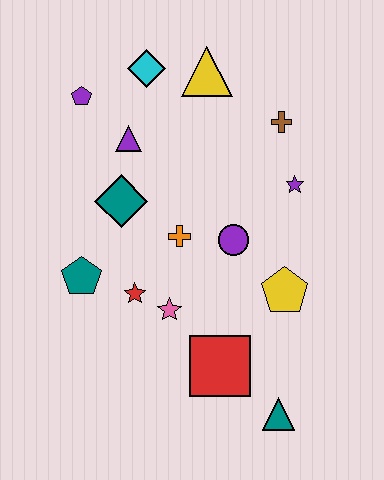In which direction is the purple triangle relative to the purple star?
The purple triangle is to the left of the purple star.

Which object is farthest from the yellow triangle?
The teal triangle is farthest from the yellow triangle.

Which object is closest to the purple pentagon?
The purple triangle is closest to the purple pentagon.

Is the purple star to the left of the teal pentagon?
No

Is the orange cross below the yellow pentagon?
No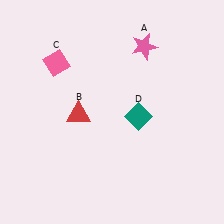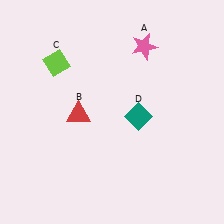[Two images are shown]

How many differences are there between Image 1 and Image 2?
There is 1 difference between the two images.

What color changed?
The diamond (C) changed from pink in Image 1 to lime in Image 2.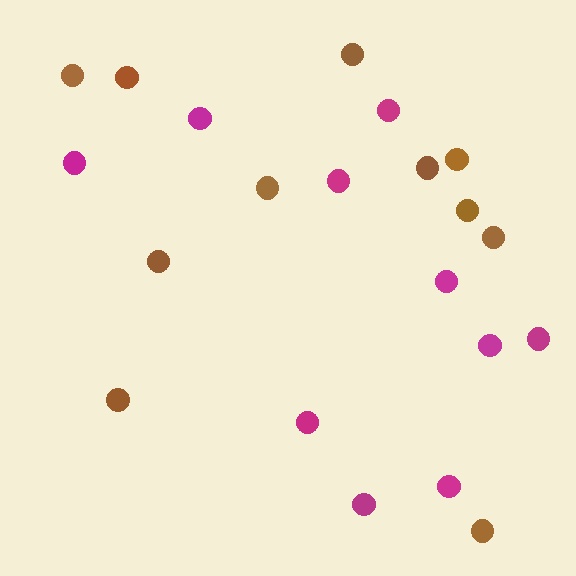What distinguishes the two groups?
There are 2 groups: one group of brown circles (11) and one group of magenta circles (10).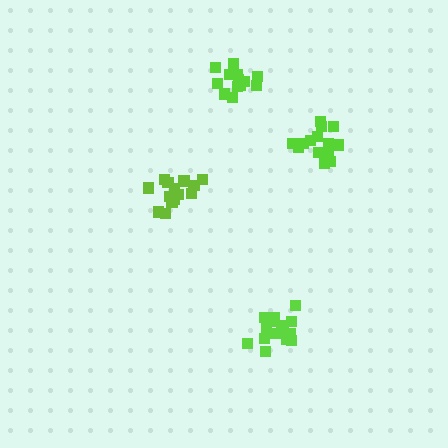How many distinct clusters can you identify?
There are 4 distinct clusters.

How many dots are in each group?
Group 1: 15 dots, Group 2: 18 dots, Group 3: 16 dots, Group 4: 14 dots (63 total).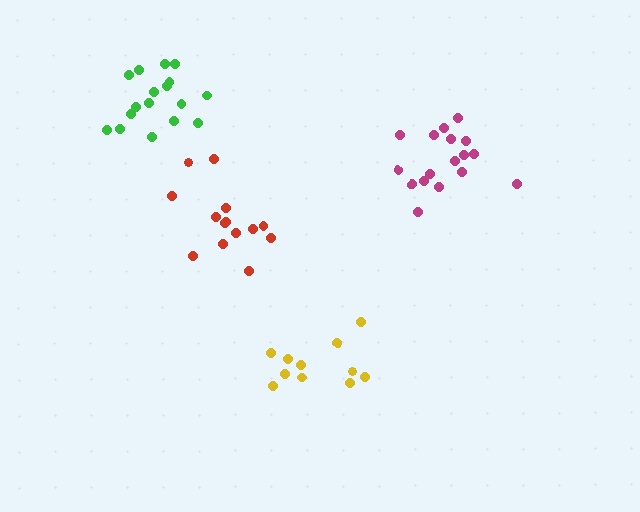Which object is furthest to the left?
The green cluster is leftmost.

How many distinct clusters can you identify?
There are 4 distinct clusters.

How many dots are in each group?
Group 1: 11 dots, Group 2: 17 dots, Group 3: 17 dots, Group 4: 14 dots (59 total).